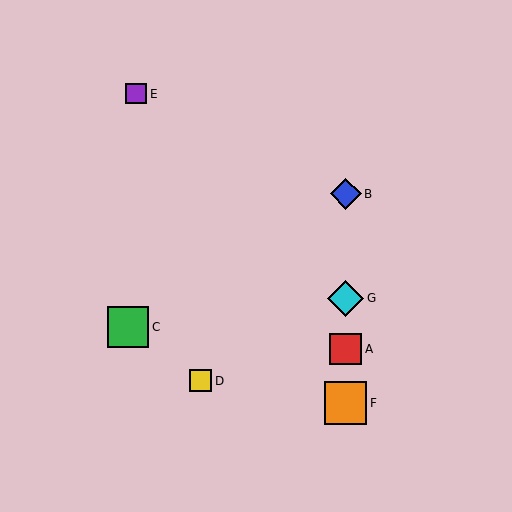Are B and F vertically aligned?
Yes, both are at x≈346.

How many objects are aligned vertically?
4 objects (A, B, F, G) are aligned vertically.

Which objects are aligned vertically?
Objects A, B, F, G are aligned vertically.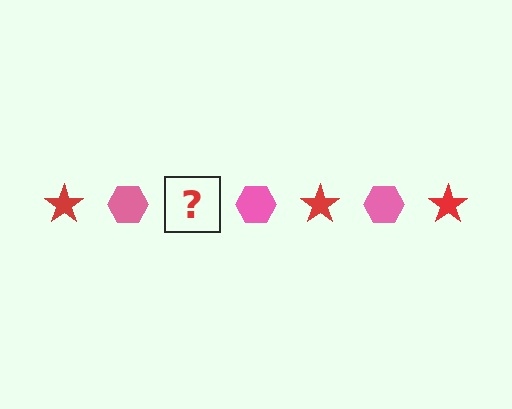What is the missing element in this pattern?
The missing element is a red star.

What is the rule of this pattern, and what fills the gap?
The rule is that the pattern alternates between red star and pink hexagon. The gap should be filled with a red star.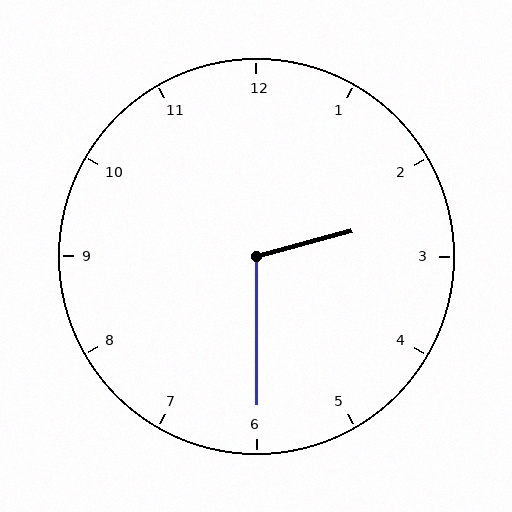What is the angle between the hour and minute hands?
Approximately 105 degrees.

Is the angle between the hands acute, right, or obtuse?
It is obtuse.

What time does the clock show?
2:30.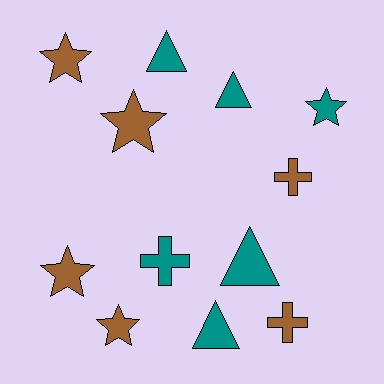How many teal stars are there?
There is 1 teal star.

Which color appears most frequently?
Teal, with 6 objects.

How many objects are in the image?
There are 12 objects.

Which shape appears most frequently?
Star, with 5 objects.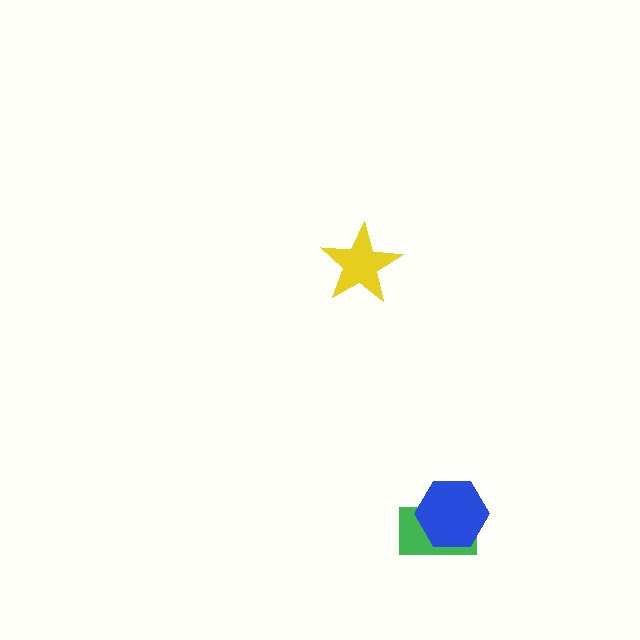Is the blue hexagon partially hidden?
No, no other shape covers it.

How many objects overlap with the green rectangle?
1 object overlaps with the green rectangle.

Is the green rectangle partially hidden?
Yes, it is partially covered by another shape.